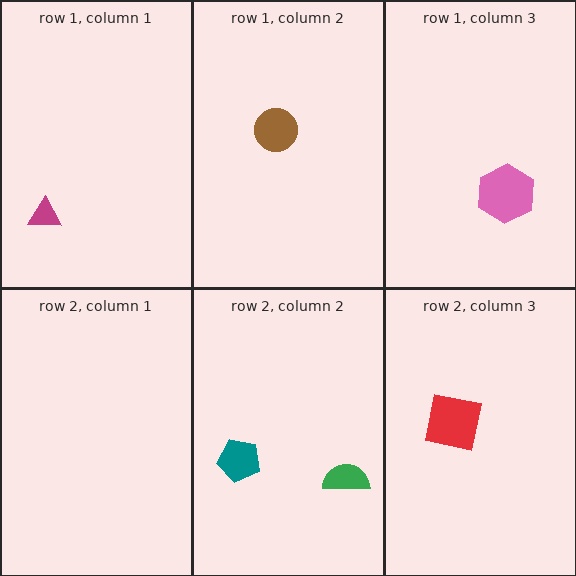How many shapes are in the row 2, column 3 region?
1.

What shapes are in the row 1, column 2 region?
The brown circle.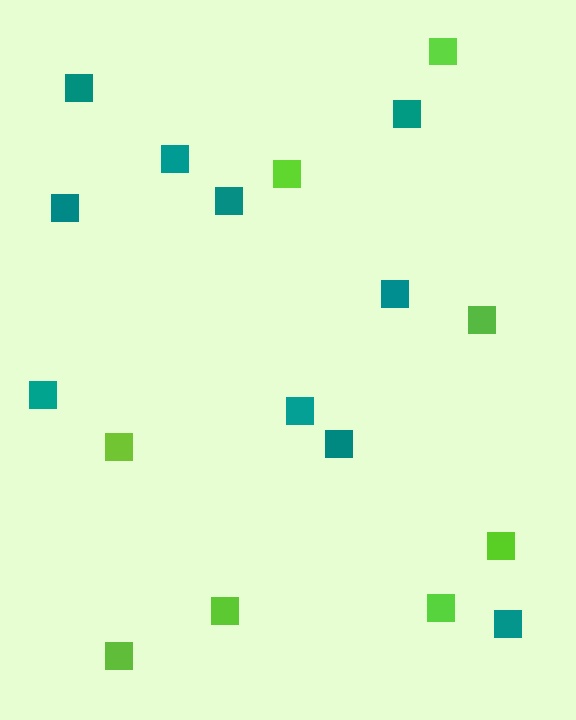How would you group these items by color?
There are 2 groups: one group of lime squares (8) and one group of teal squares (10).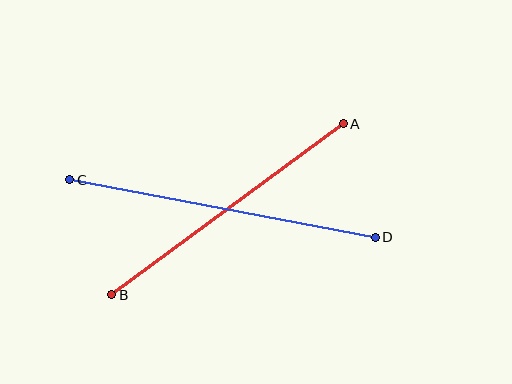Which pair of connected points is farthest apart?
Points C and D are farthest apart.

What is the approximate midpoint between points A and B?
The midpoint is at approximately (227, 209) pixels.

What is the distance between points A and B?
The distance is approximately 288 pixels.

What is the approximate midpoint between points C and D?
The midpoint is at approximately (223, 209) pixels.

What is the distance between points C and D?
The distance is approximately 311 pixels.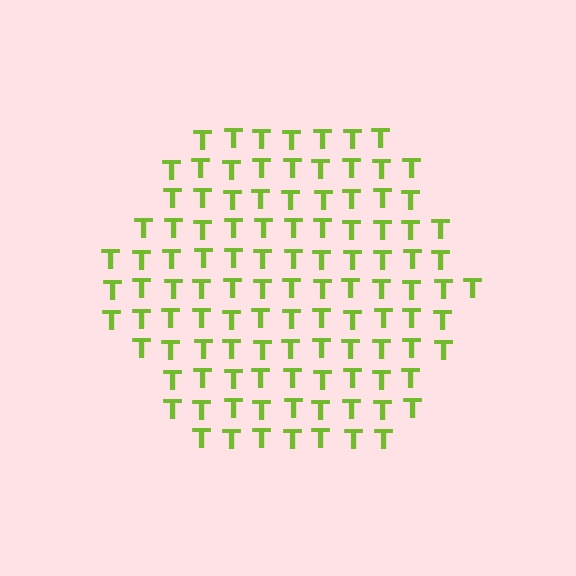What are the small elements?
The small elements are letter T's.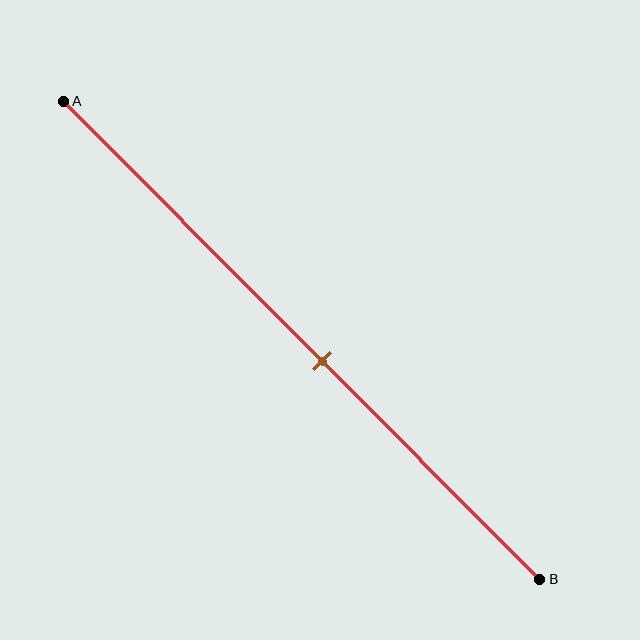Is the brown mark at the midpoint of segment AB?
No, the mark is at about 55% from A, not at the 50% midpoint.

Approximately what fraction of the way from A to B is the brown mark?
The brown mark is approximately 55% of the way from A to B.